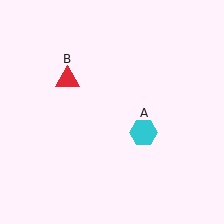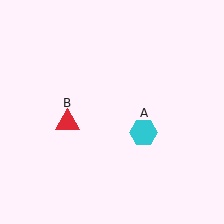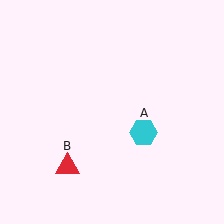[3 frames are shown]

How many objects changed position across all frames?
1 object changed position: red triangle (object B).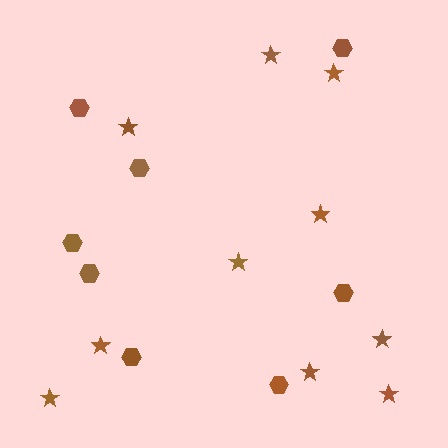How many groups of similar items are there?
There are 2 groups: one group of stars (10) and one group of hexagons (8).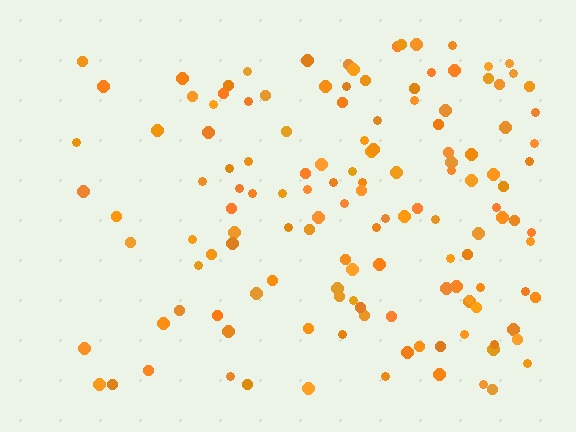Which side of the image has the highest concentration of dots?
The right.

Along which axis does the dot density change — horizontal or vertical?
Horizontal.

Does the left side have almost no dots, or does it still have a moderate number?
Still a moderate number, just noticeably fewer than the right.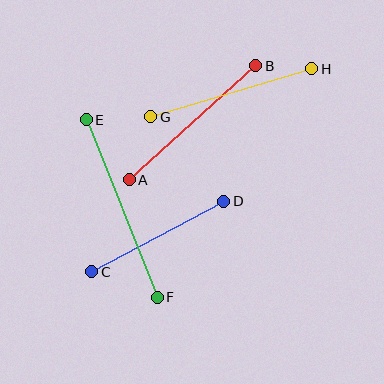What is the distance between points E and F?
The distance is approximately 191 pixels.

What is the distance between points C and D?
The distance is approximately 150 pixels.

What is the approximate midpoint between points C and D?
The midpoint is at approximately (158, 237) pixels.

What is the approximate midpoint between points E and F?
The midpoint is at approximately (122, 208) pixels.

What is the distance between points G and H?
The distance is approximately 168 pixels.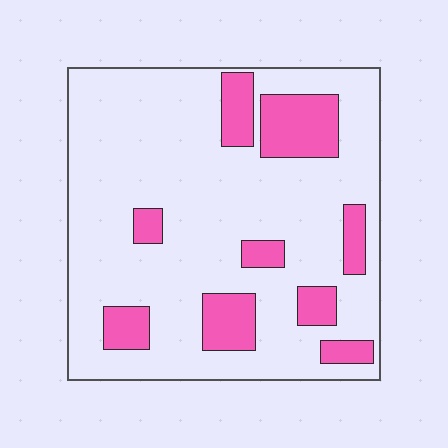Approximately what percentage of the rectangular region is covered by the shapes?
Approximately 20%.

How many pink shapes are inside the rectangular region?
9.